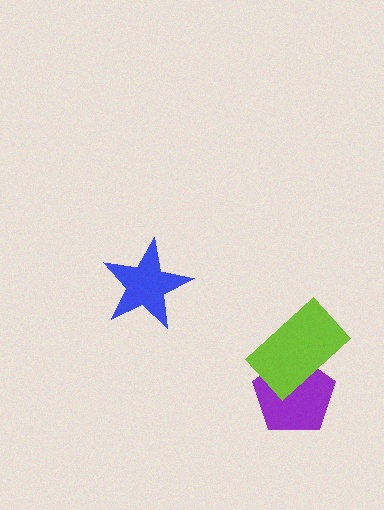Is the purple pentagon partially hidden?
Yes, it is partially covered by another shape.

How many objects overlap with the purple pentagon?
1 object overlaps with the purple pentagon.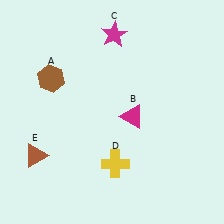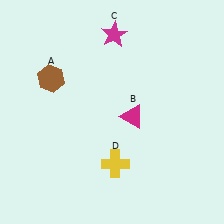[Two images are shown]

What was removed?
The brown triangle (E) was removed in Image 2.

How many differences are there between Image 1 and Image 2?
There is 1 difference between the two images.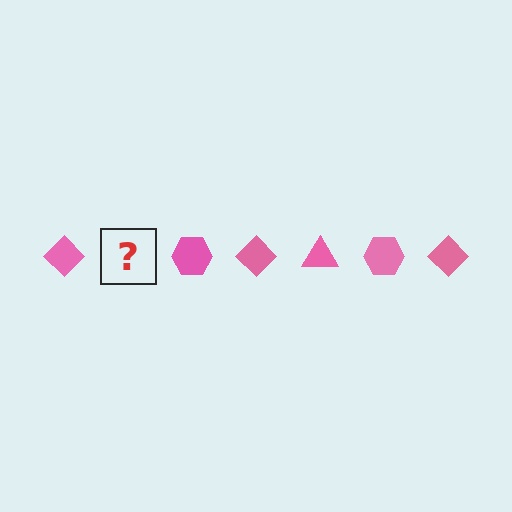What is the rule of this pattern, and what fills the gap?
The rule is that the pattern cycles through diamond, triangle, hexagon shapes in pink. The gap should be filled with a pink triangle.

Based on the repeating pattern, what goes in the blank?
The blank should be a pink triangle.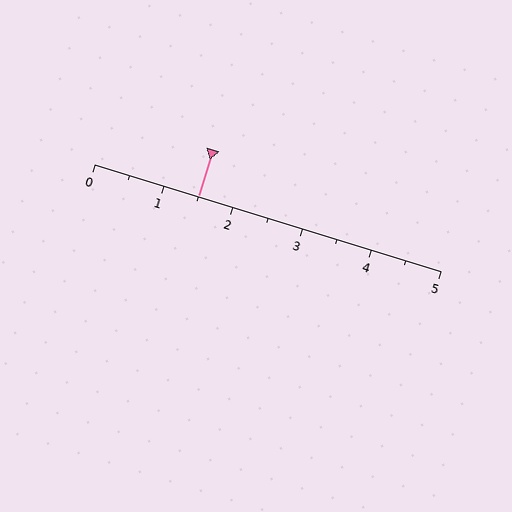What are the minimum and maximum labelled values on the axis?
The axis runs from 0 to 5.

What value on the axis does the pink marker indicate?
The marker indicates approximately 1.5.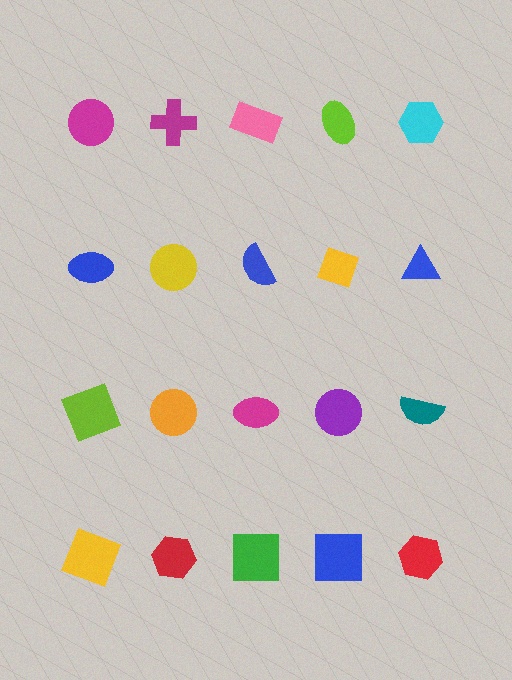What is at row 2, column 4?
A yellow diamond.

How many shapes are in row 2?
5 shapes.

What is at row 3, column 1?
A lime square.